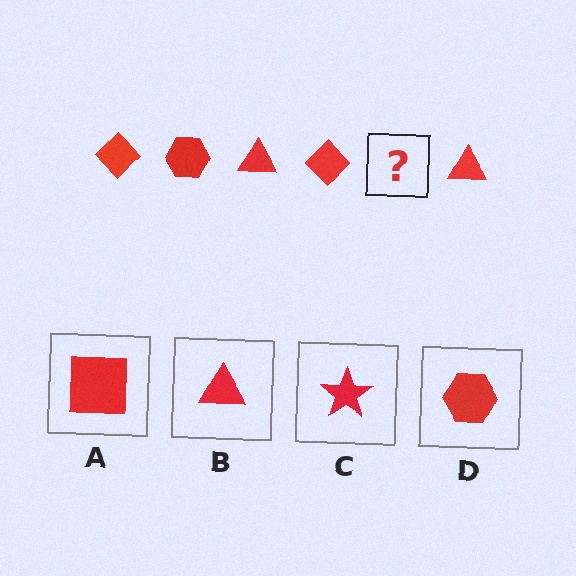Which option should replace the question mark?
Option D.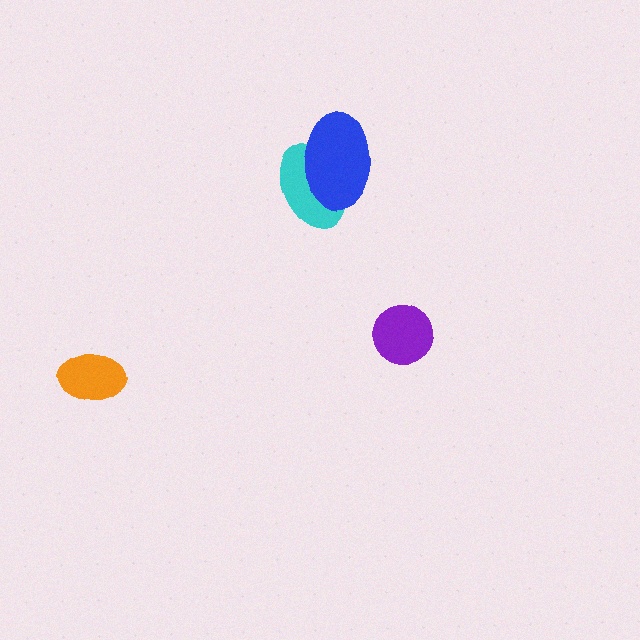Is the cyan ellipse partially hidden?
Yes, it is partially covered by another shape.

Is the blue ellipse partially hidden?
No, no other shape covers it.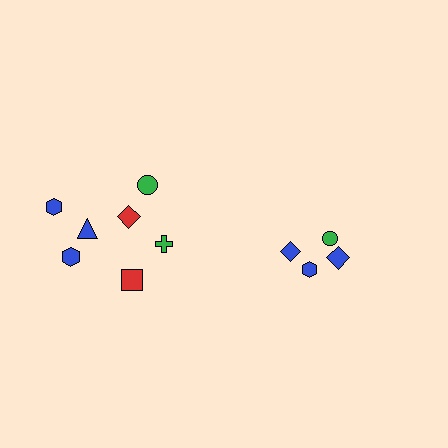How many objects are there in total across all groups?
There are 11 objects.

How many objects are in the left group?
There are 7 objects.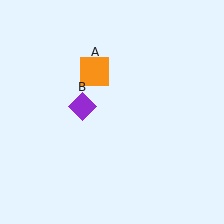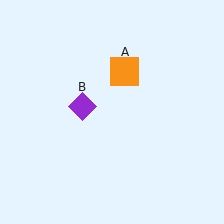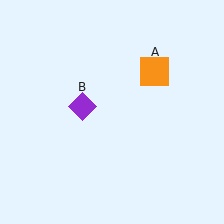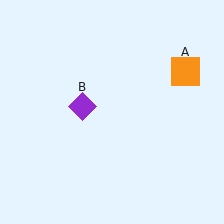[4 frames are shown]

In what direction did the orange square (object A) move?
The orange square (object A) moved right.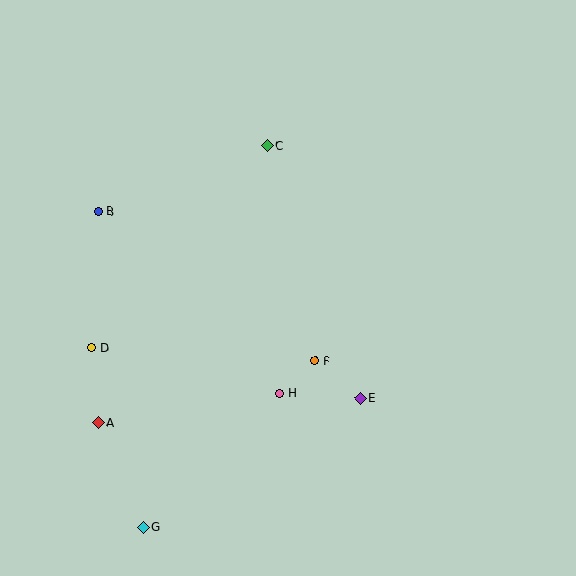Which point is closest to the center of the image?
Point F at (315, 361) is closest to the center.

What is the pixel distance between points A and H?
The distance between A and H is 184 pixels.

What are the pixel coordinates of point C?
Point C is at (268, 145).